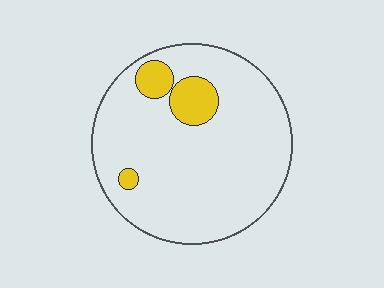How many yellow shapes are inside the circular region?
3.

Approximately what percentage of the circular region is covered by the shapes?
Approximately 10%.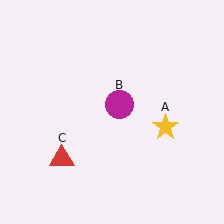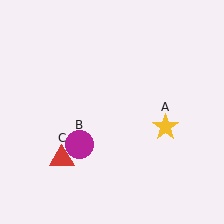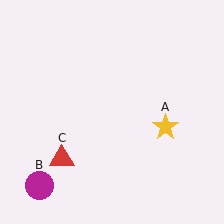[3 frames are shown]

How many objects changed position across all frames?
1 object changed position: magenta circle (object B).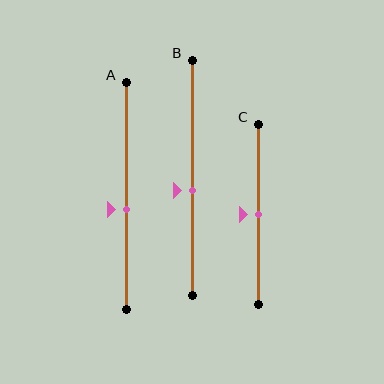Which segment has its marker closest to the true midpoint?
Segment C has its marker closest to the true midpoint.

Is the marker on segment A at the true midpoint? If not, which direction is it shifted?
No, the marker on segment A is shifted downward by about 6% of the segment length.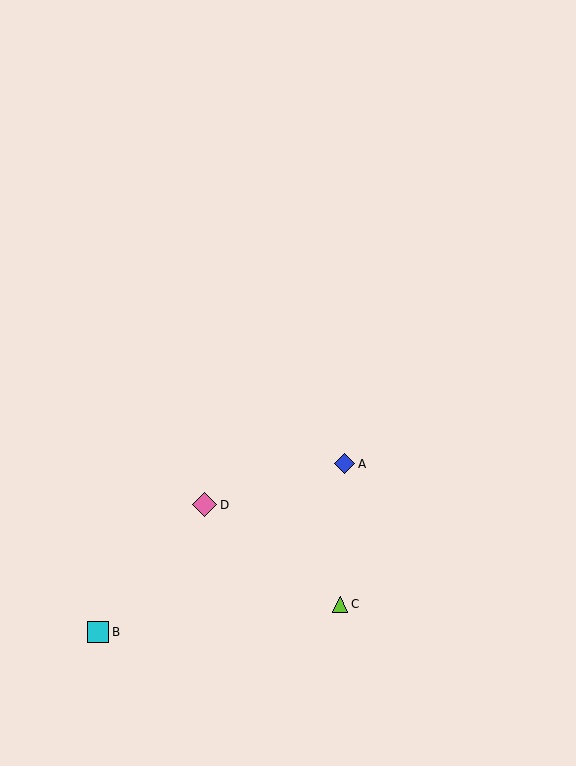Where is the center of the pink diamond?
The center of the pink diamond is at (205, 505).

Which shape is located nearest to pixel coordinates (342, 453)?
The blue diamond (labeled A) at (345, 464) is nearest to that location.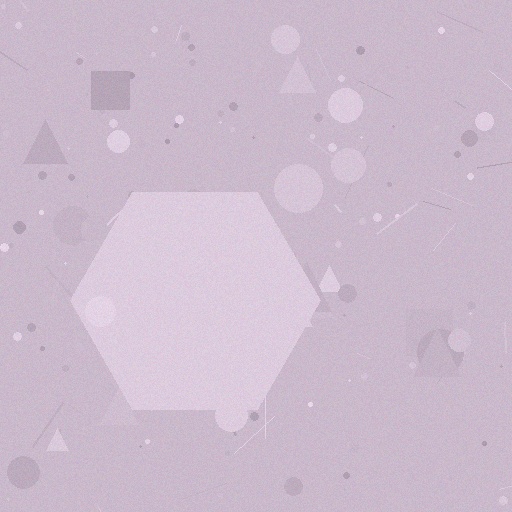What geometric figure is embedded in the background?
A hexagon is embedded in the background.